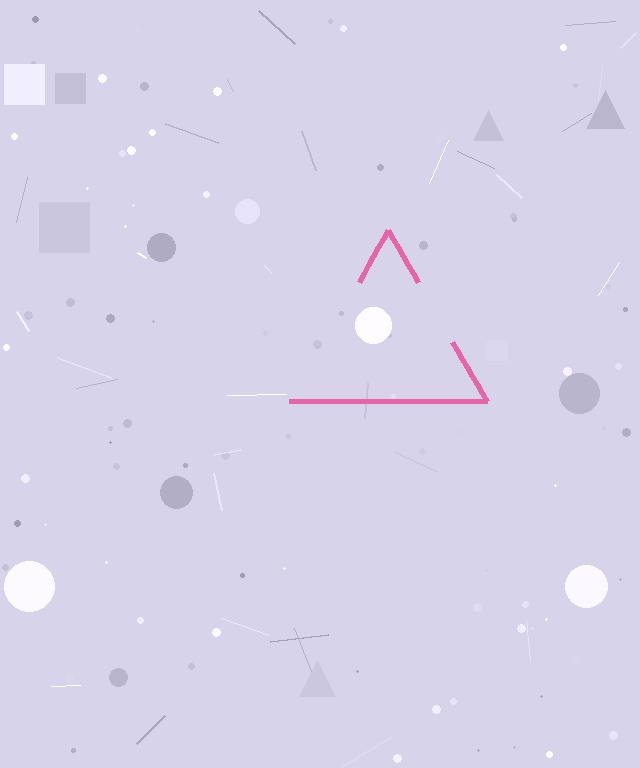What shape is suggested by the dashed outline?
The dashed outline suggests a triangle.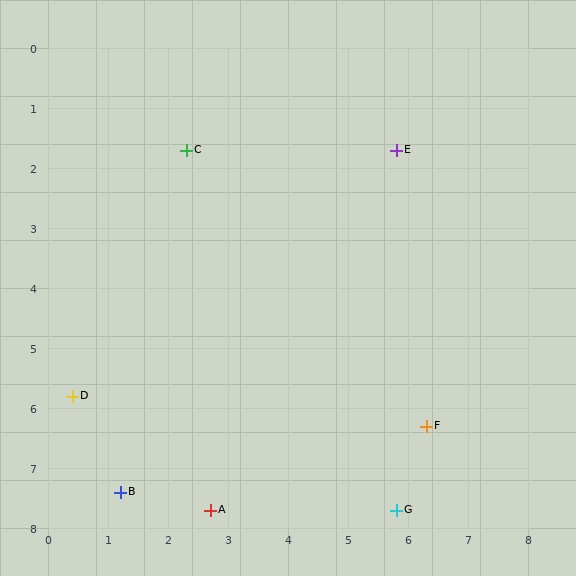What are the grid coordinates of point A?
Point A is at approximately (2.7, 7.7).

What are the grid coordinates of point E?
Point E is at approximately (5.8, 1.7).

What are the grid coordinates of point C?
Point C is at approximately (2.3, 1.7).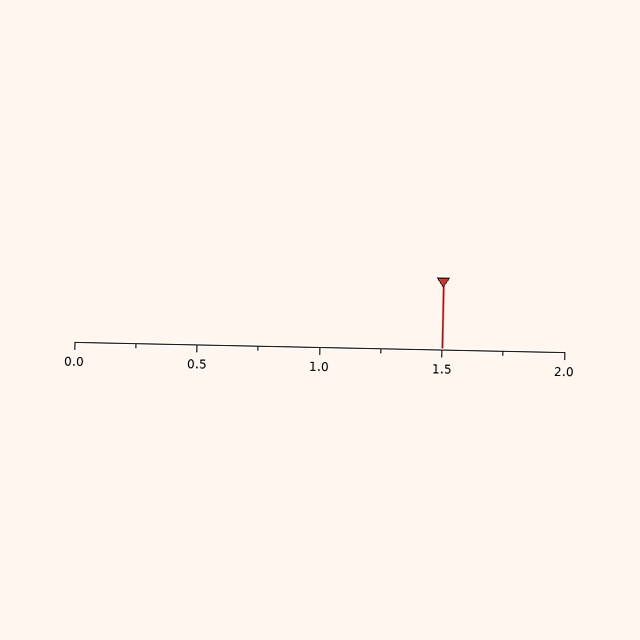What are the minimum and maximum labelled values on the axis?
The axis runs from 0.0 to 2.0.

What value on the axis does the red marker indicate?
The marker indicates approximately 1.5.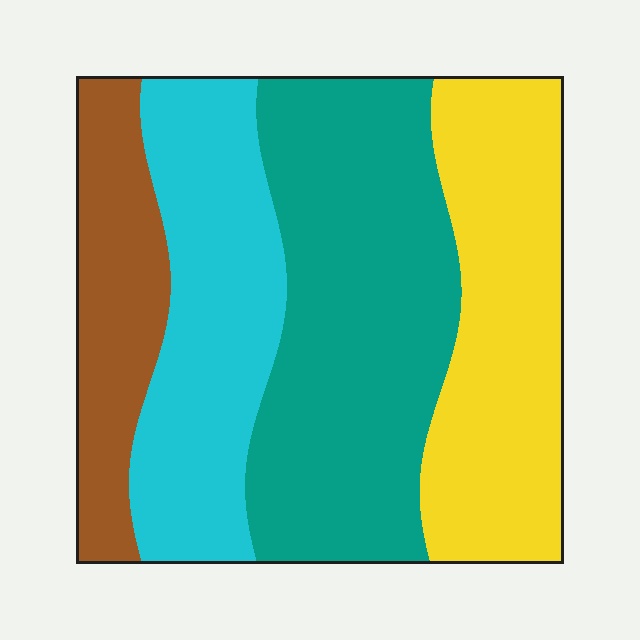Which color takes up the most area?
Teal, at roughly 35%.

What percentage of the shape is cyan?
Cyan covers 24% of the shape.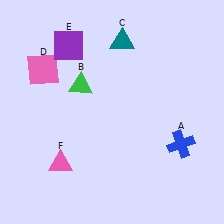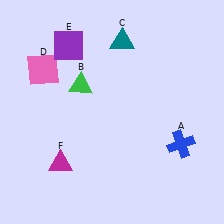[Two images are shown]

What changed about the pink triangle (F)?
In Image 1, F is pink. In Image 2, it changed to magenta.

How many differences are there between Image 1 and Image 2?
There is 1 difference between the two images.